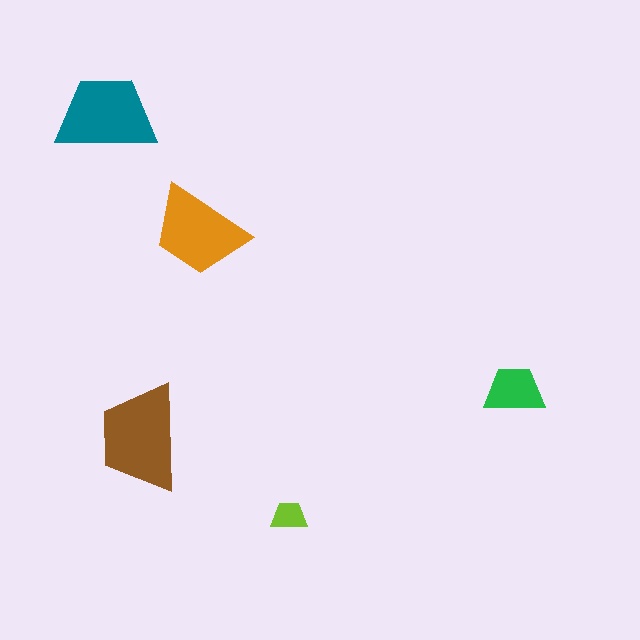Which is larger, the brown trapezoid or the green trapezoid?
The brown one.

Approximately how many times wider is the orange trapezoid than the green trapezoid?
About 1.5 times wider.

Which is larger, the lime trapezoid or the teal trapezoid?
The teal one.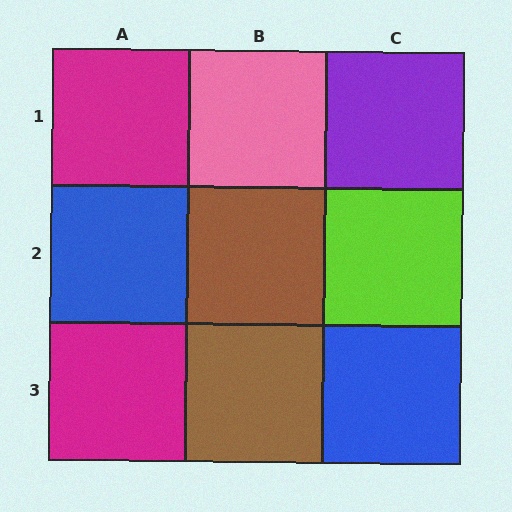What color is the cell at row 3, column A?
Magenta.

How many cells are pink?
1 cell is pink.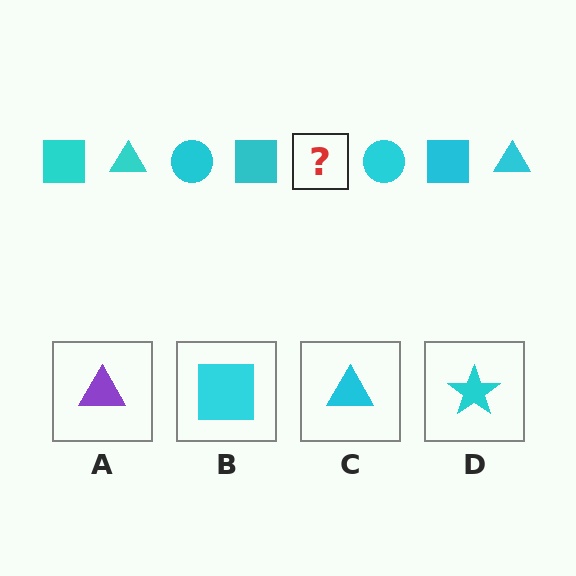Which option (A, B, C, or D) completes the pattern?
C.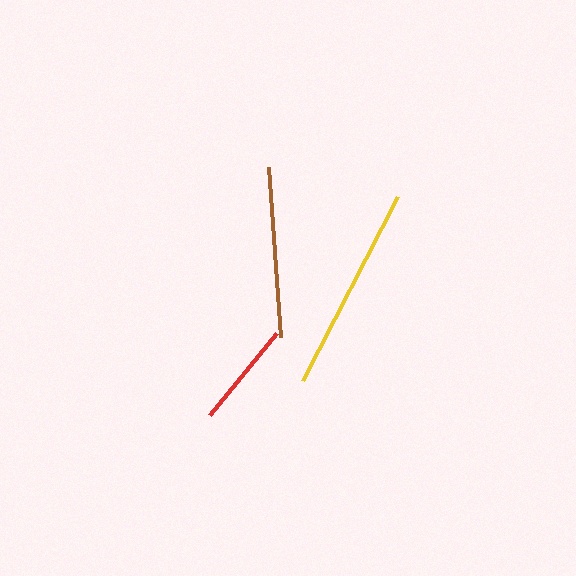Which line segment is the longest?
The yellow line is the longest at approximately 207 pixels.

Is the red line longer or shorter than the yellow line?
The yellow line is longer than the red line.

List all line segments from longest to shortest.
From longest to shortest: yellow, brown, red.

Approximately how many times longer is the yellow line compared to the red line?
The yellow line is approximately 2.0 times the length of the red line.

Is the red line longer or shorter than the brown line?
The brown line is longer than the red line.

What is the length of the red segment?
The red segment is approximately 106 pixels long.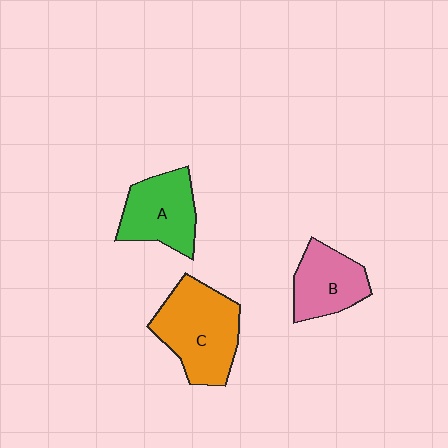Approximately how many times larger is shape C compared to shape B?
Approximately 1.5 times.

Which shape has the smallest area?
Shape B (pink).